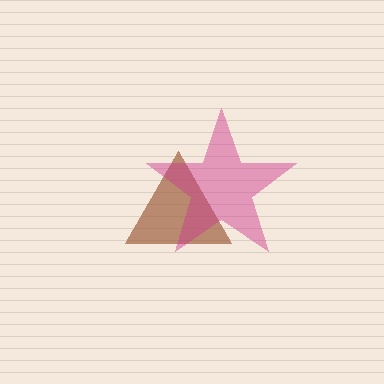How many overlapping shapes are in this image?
There are 2 overlapping shapes in the image.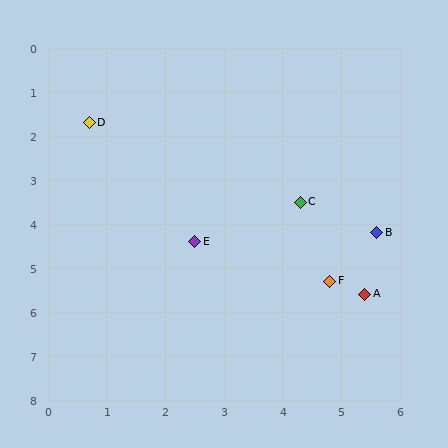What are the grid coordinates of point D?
Point D is at approximately (0.7, 1.7).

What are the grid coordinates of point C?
Point C is at approximately (4.3, 3.5).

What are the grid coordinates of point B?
Point B is at approximately (5.6, 4.2).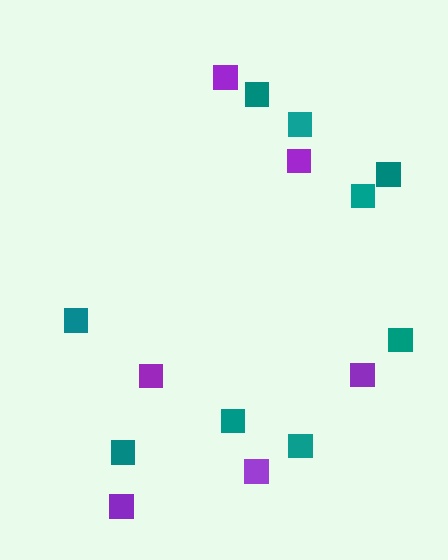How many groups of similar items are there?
There are 2 groups: one group of purple squares (6) and one group of teal squares (9).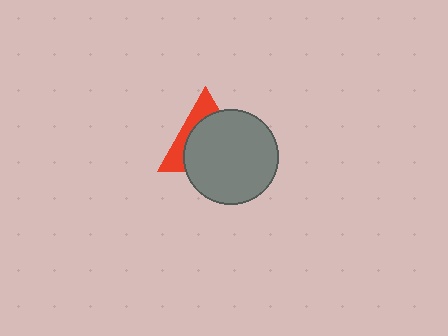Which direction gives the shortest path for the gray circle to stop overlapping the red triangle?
Moving toward the lower-right gives the shortest separation.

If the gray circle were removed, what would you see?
You would see the complete red triangle.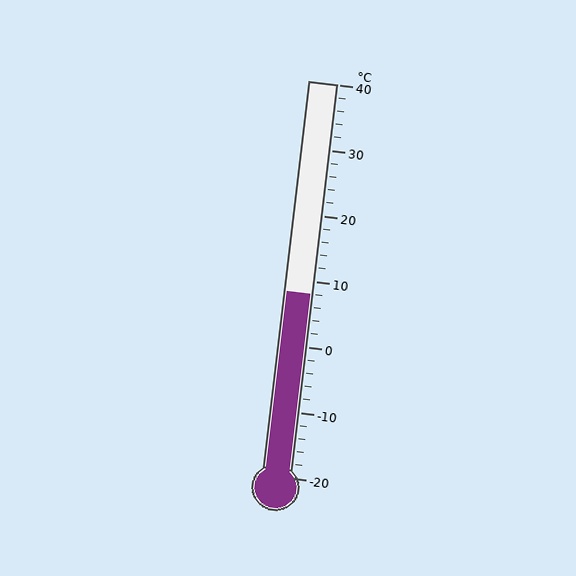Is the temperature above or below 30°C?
The temperature is below 30°C.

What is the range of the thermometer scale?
The thermometer scale ranges from -20°C to 40°C.